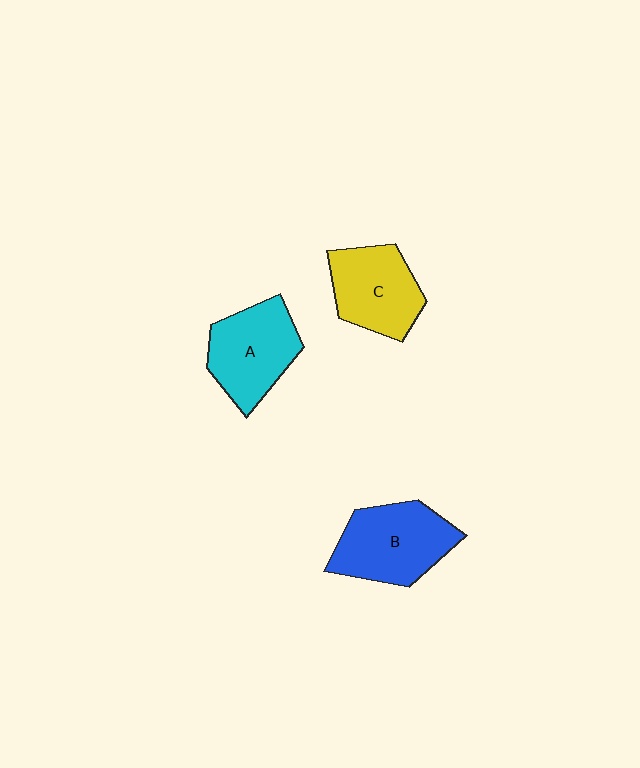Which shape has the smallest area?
Shape C (yellow).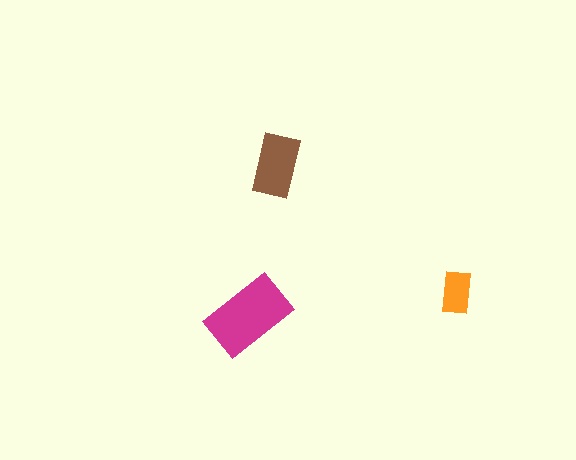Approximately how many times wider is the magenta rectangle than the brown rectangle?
About 1.5 times wider.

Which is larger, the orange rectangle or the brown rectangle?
The brown one.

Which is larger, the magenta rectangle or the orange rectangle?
The magenta one.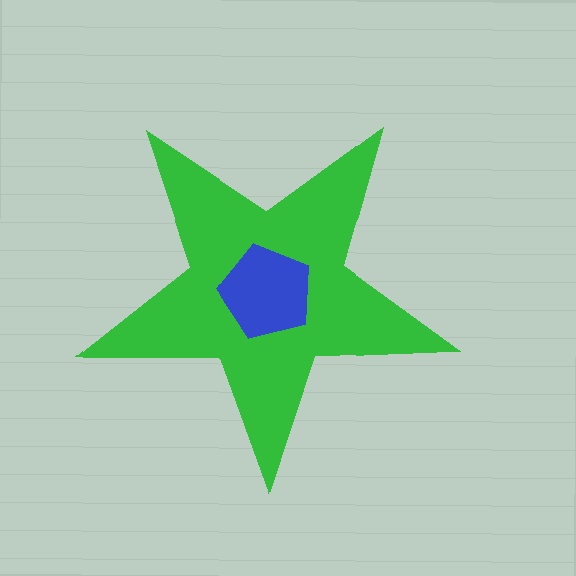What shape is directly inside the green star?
The blue pentagon.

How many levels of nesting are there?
2.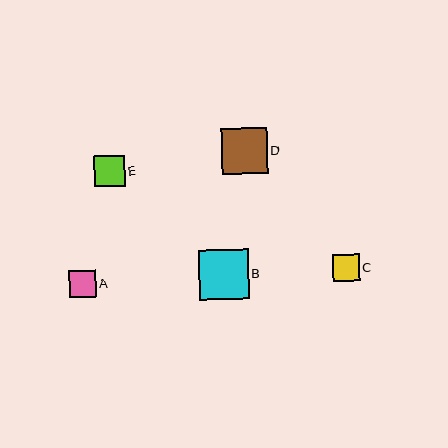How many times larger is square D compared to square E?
Square D is approximately 1.5 times the size of square E.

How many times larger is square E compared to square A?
Square E is approximately 1.1 times the size of square A.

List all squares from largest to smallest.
From largest to smallest: B, D, E, A, C.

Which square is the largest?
Square B is the largest with a size of approximately 50 pixels.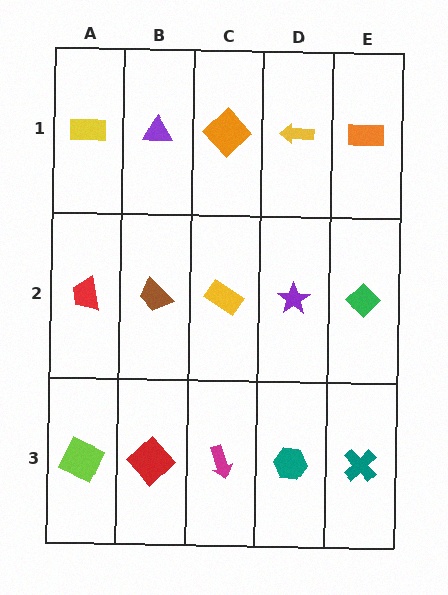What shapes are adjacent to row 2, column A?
A yellow rectangle (row 1, column A), a lime square (row 3, column A), a brown trapezoid (row 2, column B).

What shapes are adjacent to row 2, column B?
A purple triangle (row 1, column B), a red diamond (row 3, column B), a red trapezoid (row 2, column A), a yellow rectangle (row 2, column C).